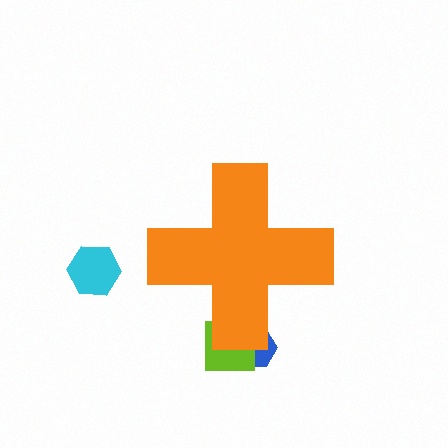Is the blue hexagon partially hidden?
Yes, the blue hexagon is partially hidden behind the orange cross.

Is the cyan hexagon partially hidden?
No, the cyan hexagon is fully visible.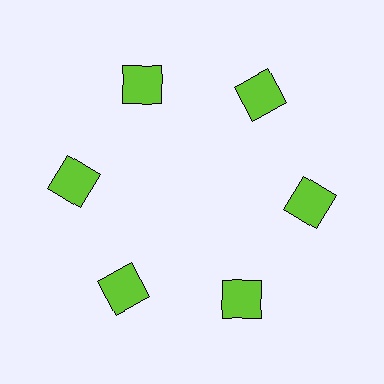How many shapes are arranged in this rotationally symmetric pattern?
There are 6 shapes, arranged in 6 groups of 1.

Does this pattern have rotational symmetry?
Yes, this pattern has 6-fold rotational symmetry. It looks the same after rotating 60 degrees around the center.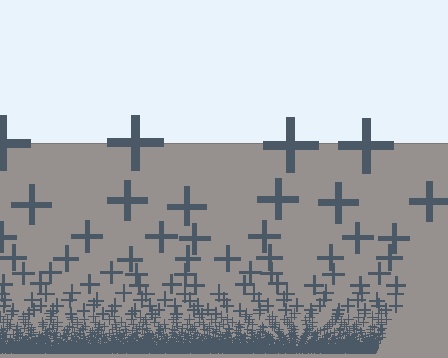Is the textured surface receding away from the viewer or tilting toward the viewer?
The surface appears to tilt toward the viewer. Texture elements get larger and sparser toward the top.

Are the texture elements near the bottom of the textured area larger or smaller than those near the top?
Smaller. The gradient is inverted — elements near the bottom are smaller and denser.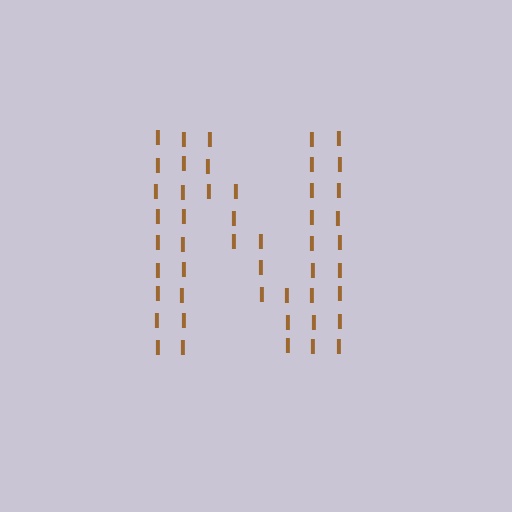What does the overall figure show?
The overall figure shows the letter N.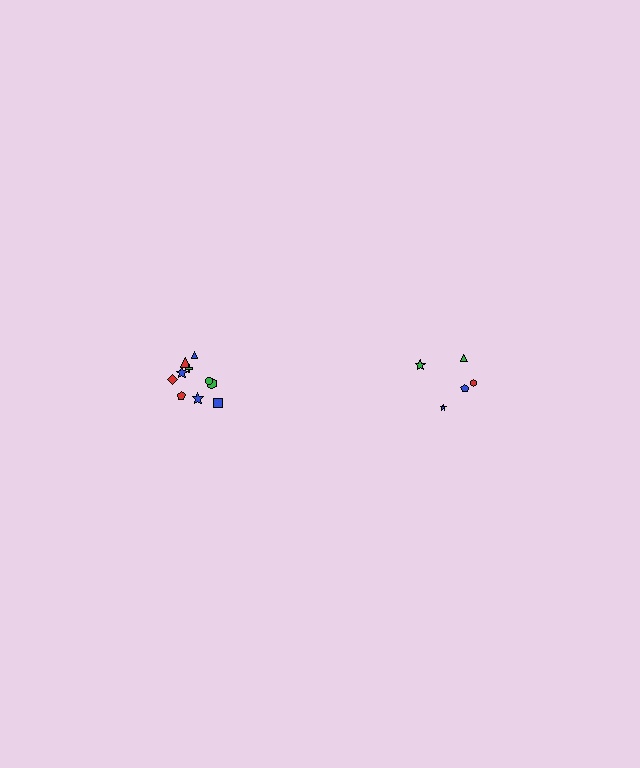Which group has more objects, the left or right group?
The left group.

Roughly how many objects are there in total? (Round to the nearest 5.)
Roughly 15 objects in total.